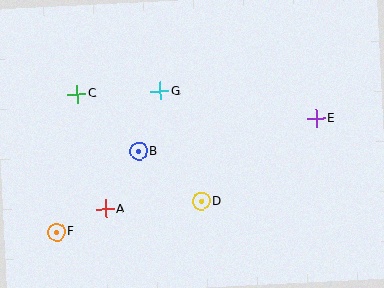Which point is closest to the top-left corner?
Point C is closest to the top-left corner.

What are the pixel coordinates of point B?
Point B is at (139, 151).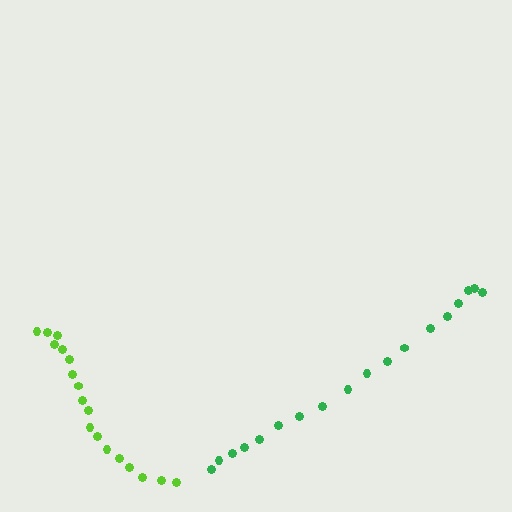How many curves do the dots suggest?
There are 2 distinct paths.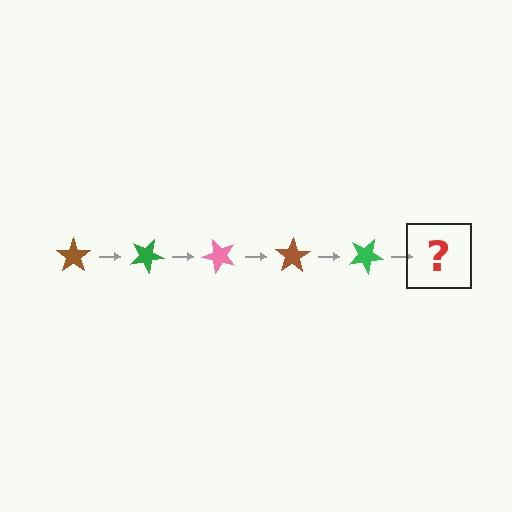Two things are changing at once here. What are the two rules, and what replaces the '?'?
The two rules are that it rotates 25 degrees each step and the color cycles through brown, green, and pink. The '?' should be a pink star, rotated 125 degrees from the start.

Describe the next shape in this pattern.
It should be a pink star, rotated 125 degrees from the start.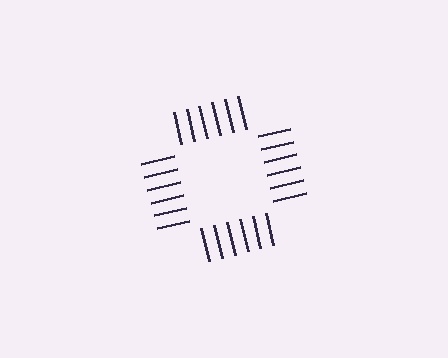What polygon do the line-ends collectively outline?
An illusory square — the line segments terminate on its edges but no continuous stroke is drawn.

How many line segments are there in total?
24 — 6 along each of the 4 edges.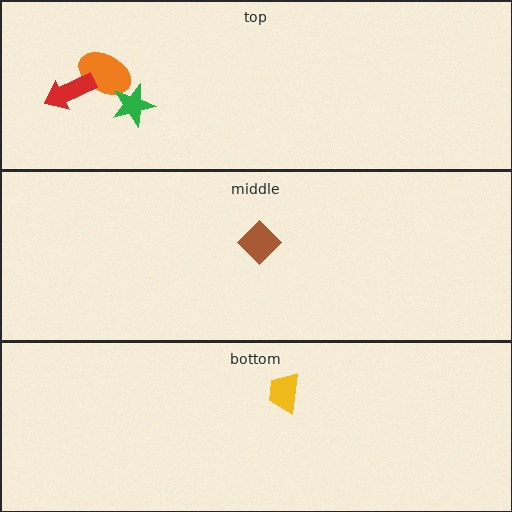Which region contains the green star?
The top region.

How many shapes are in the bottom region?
1.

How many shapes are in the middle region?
1.